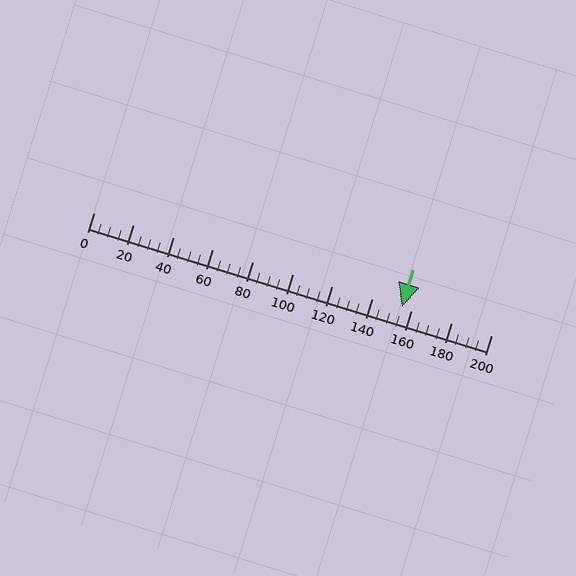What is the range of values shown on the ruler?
The ruler shows values from 0 to 200.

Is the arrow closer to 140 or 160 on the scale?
The arrow is closer to 160.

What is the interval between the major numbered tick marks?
The major tick marks are spaced 20 units apart.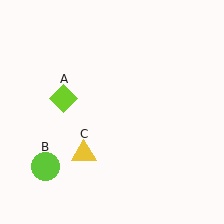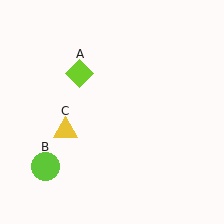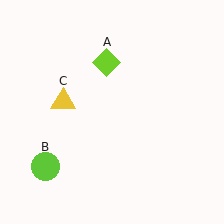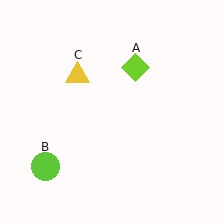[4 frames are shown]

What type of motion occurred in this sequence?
The lime diamond (object A), yellow triangle (object C) rotated clockwise around the center of the scene.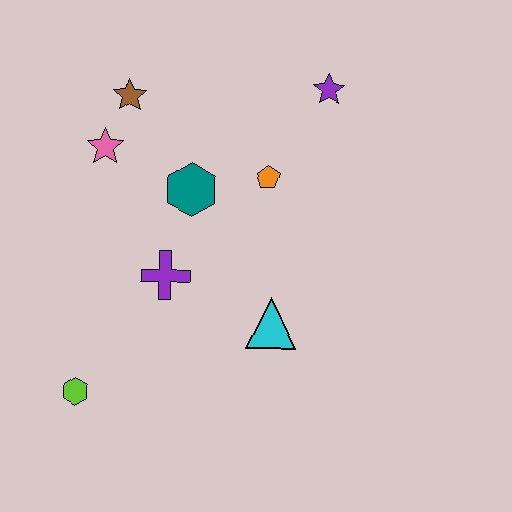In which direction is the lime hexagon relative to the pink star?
The lime hexagon is below the pink star.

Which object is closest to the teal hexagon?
The orange pentagon is closest to the teal hexagon.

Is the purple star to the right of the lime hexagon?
Yes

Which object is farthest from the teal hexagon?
The lime hexagon is farthest from the teal hexagon.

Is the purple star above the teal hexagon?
Yes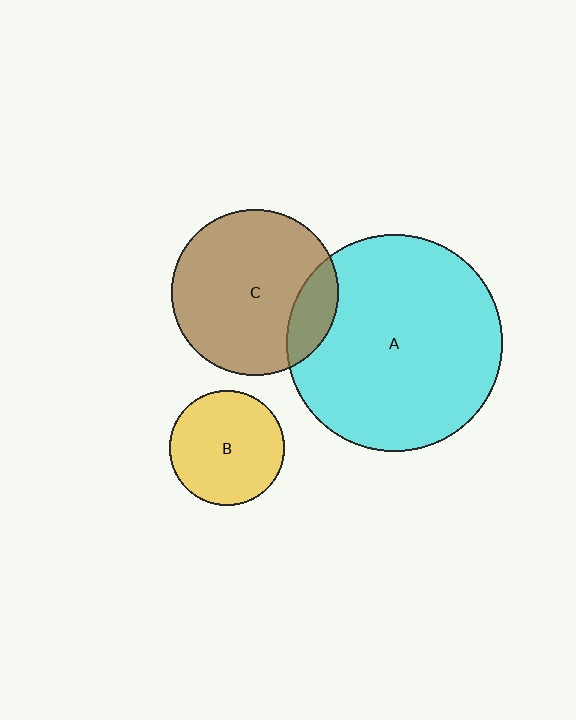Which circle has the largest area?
Circle A (cyan).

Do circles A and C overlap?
Yes.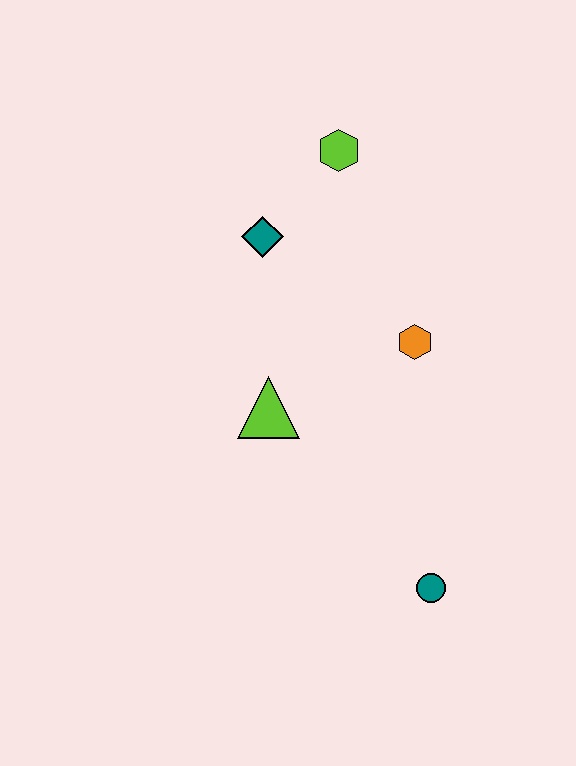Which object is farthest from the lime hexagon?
The teal circle is farthest from the lime hexagon.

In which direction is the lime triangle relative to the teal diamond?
The lime triangle is below the teal diamond.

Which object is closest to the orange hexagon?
The lime triangle is closest to the orange hexagon.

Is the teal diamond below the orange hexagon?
No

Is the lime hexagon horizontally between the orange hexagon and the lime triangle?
Yes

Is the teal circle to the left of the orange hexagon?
No